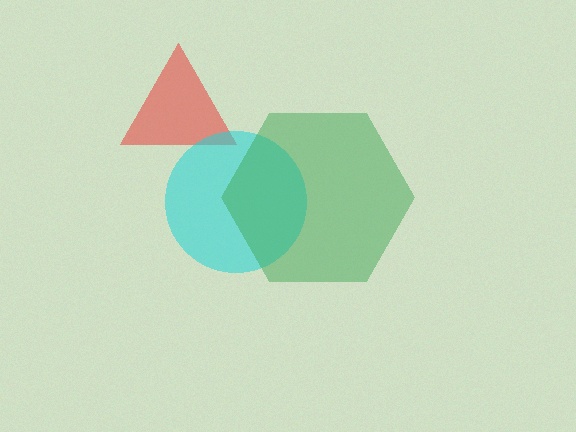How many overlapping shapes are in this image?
There are 3 overlapping shapes in the image.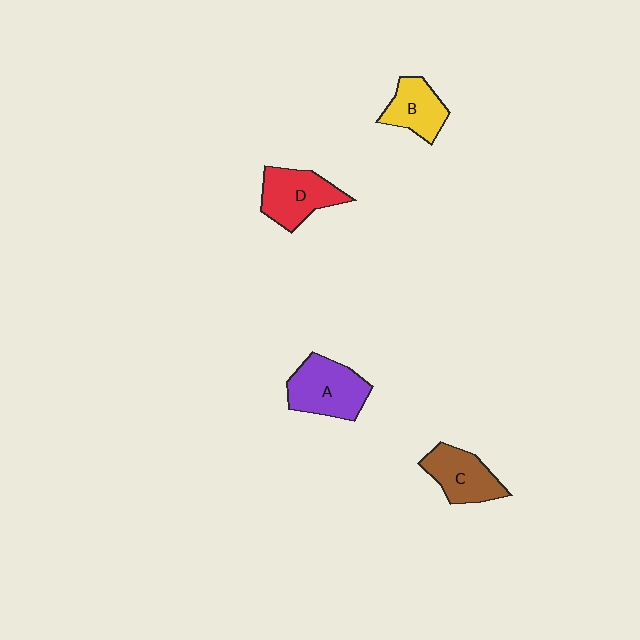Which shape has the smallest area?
Shape B (yellow).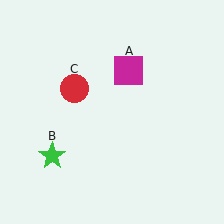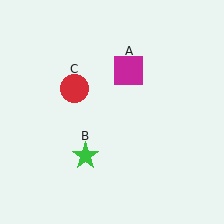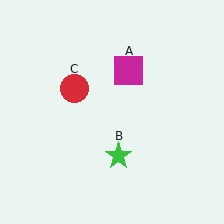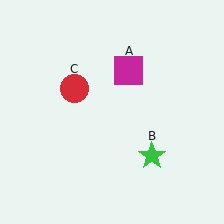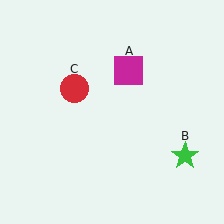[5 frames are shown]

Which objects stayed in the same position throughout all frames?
Magenta square (object A) and red circle (object C) remained stationary.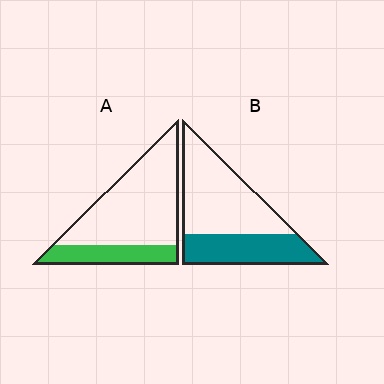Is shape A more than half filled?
No.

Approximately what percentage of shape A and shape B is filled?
A is approximately 25% and B is approximately 40%.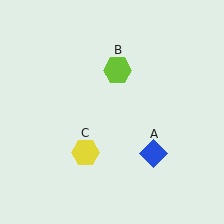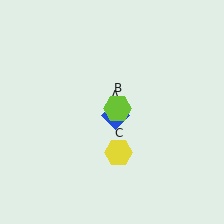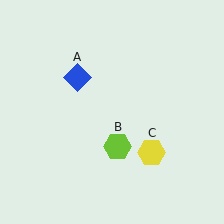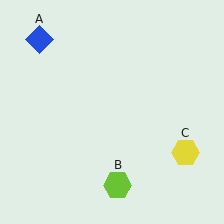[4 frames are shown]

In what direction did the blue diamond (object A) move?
The blue diamond (object A) moved up and to the left.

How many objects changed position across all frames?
3 objects changed position: blue diamond (object A), lime hexagon (object B), yellow hexagon (object C).